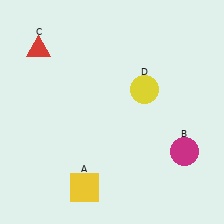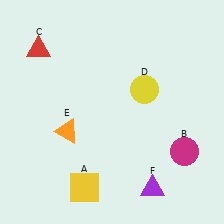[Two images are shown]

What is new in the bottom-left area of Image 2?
An orange triangle (E) was added in the bottom-left area of Image 2.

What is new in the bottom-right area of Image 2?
A purple triangle (F) was added in the bottom-right area of Image 2.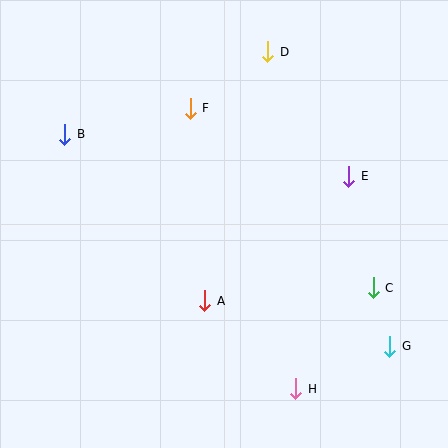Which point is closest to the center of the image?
Point A at (205, 301) is closest to the center.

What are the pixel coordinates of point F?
Point F is at (190, 108).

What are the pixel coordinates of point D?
Point D is at (268, 52).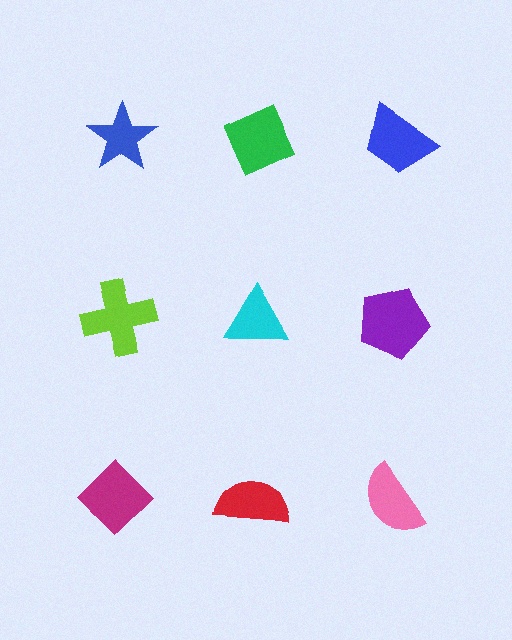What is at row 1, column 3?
A blue trapezoid.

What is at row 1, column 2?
A green diamond.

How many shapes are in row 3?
3 shapes.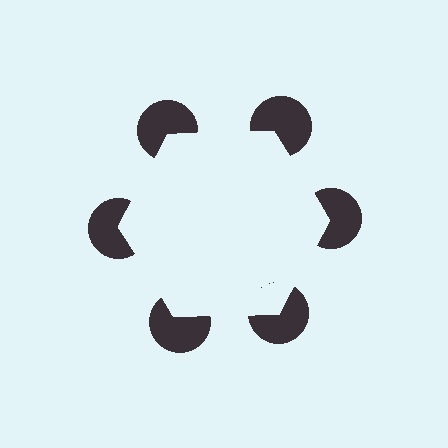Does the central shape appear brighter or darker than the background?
It typically appears slightly brighter than the background, even though no actual brightness change is drawn.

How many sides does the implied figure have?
6 sides.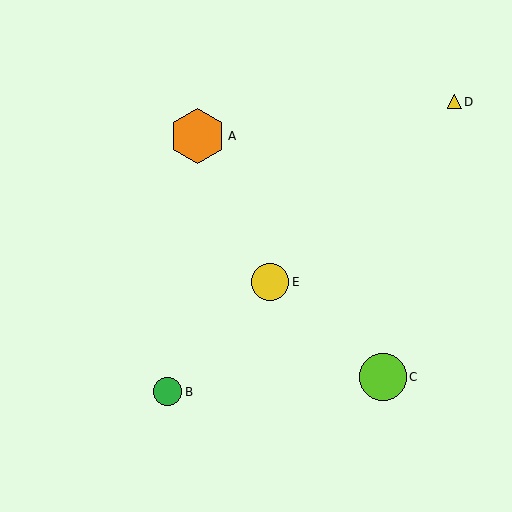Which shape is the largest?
The orange hexagon (labeled A) is the largest.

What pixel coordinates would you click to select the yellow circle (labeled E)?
Click at (270, 282) to select the yellow circle E.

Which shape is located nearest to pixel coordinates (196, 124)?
The orange hexagon (labeled A) at (198, 136) is nearest to that location.